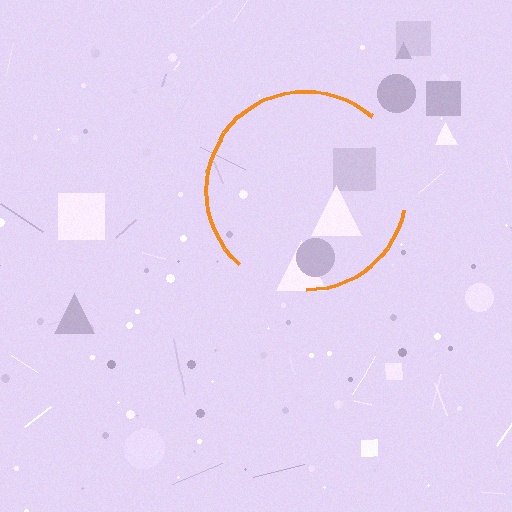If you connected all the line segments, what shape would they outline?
They would outline a circle.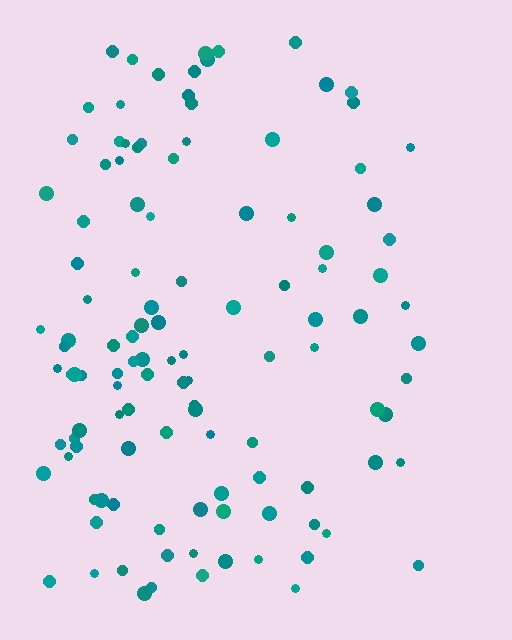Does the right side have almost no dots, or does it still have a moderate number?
Still a moderate number, just noticeably fewer than the left.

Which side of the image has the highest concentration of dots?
The left.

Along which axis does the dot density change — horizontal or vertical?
Horizontal.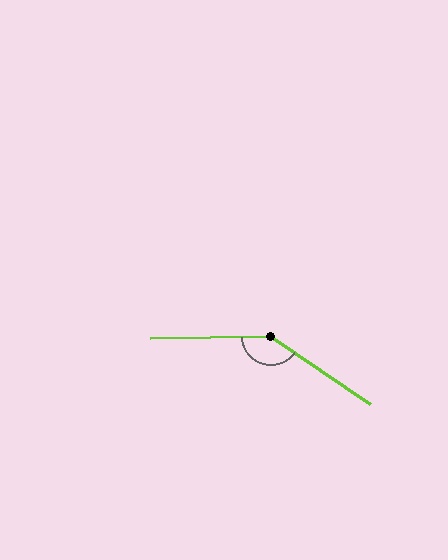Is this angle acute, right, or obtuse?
It is obtuse.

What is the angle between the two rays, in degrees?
Approximately 145 degrees.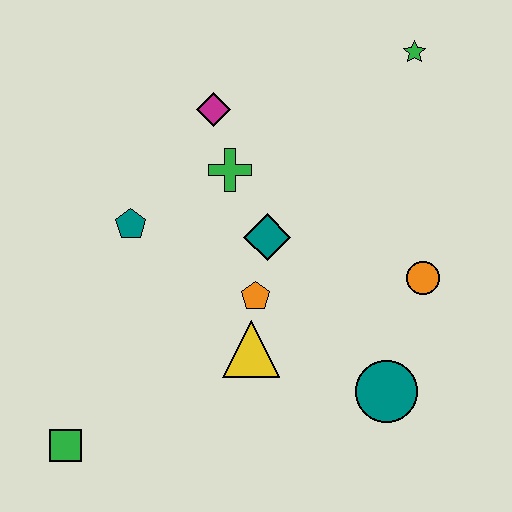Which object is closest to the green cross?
The magenta diamond is closest to the green cross.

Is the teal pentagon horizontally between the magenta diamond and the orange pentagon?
No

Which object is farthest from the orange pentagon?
The green star is farthest from the orange pentagon.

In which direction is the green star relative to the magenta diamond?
The green star is to the right of the magenta diamond.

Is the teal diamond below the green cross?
Yes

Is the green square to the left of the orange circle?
Yes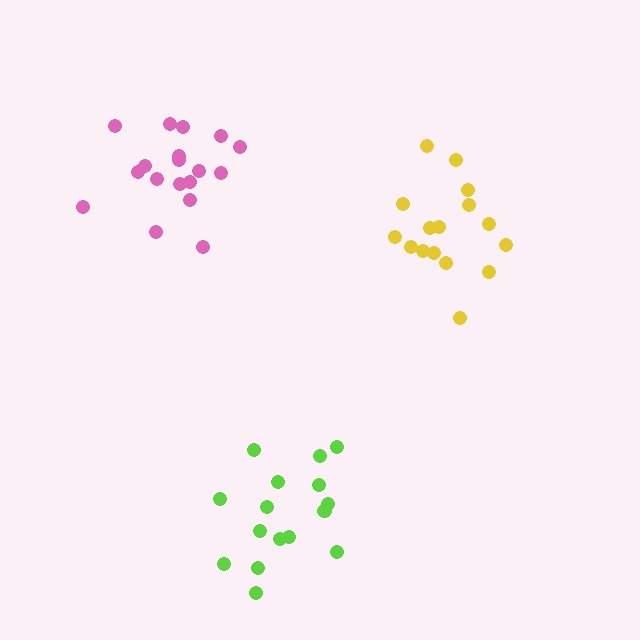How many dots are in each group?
Group 1: 18 dots, Group 2: 16 dots, Group 3: 16 dots (50 total).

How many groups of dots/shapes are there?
There are 3 groups.